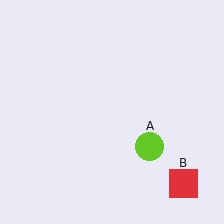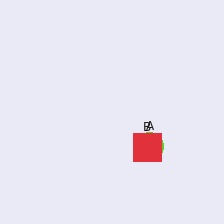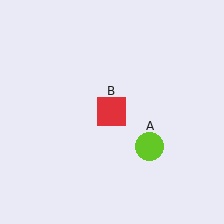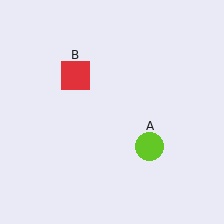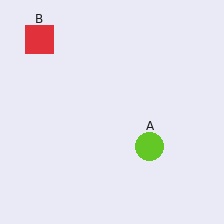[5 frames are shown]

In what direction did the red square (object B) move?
The red square (object B) moved up and to the left.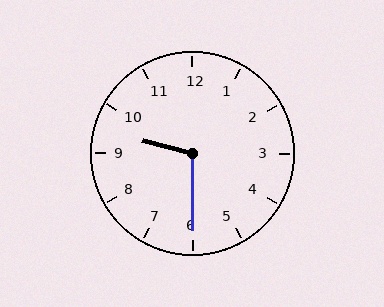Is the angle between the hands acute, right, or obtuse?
It is obtuse.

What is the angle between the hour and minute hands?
Approximately 105 degrees.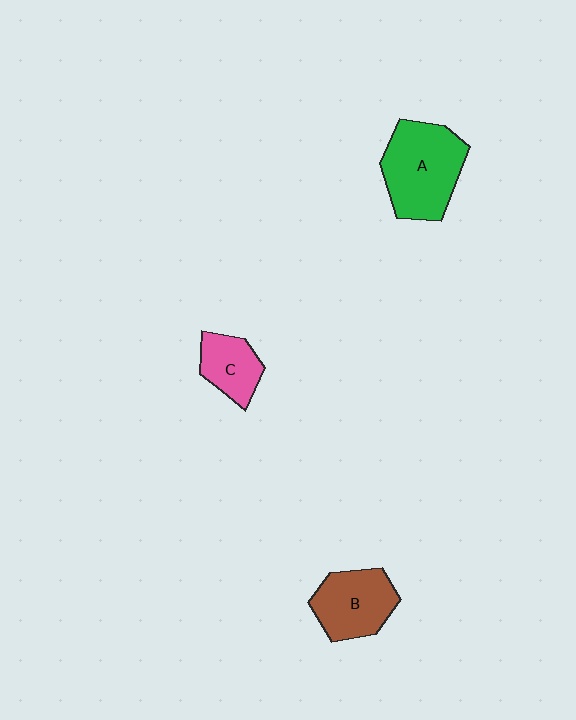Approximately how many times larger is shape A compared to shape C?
Approximately 2.0 times.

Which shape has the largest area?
Shape A (green).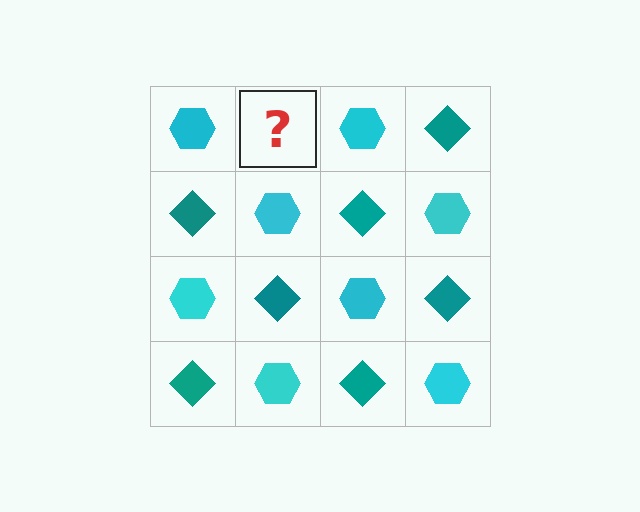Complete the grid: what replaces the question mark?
The question mark should be replaced with a teal diamond.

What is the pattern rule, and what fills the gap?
The rule is that it alternates cyan hexagon and teal diamond in a checkerboard pattern. The gap should be filled with a teal diamond.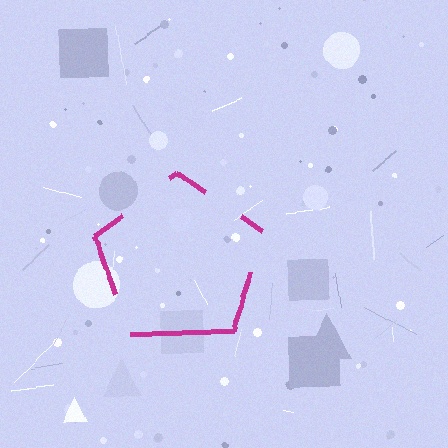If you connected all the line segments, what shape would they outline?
They would outline a pentagon.